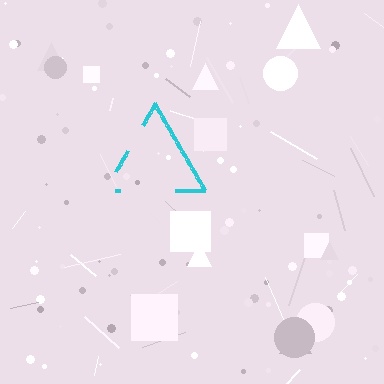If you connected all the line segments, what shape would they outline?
They would outline a triangle.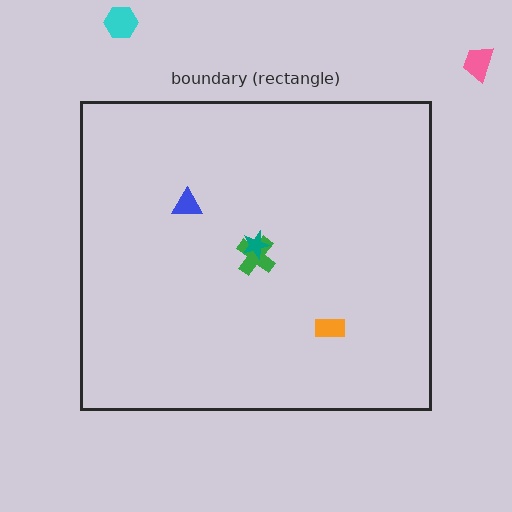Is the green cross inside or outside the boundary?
Inside.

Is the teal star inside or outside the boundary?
Inside.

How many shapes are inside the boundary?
4 inside, 2 outside.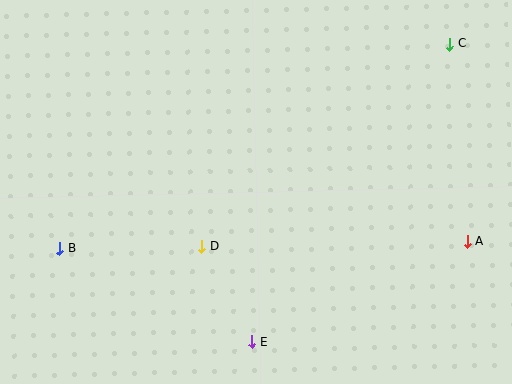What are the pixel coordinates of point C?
Point C is at (450, 44).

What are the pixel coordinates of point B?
Point B is at (60, 249).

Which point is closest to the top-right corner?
Point C is closest to the top-right corner.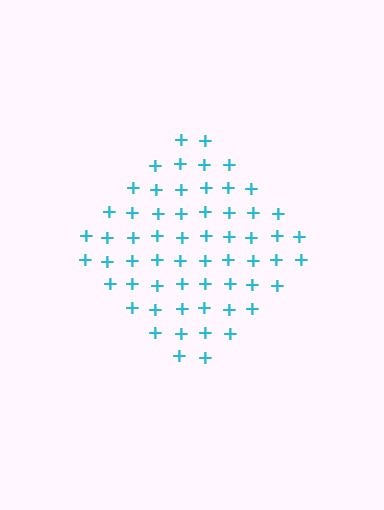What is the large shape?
The large shape is a diamond.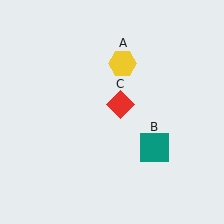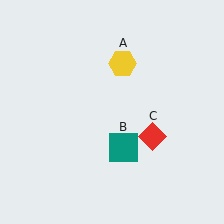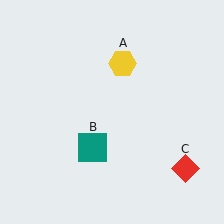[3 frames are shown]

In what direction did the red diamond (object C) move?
The red diamond (object C) moved down and to the right.